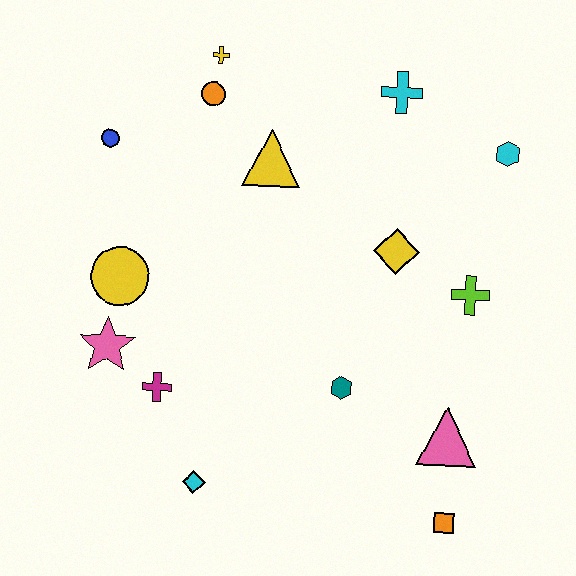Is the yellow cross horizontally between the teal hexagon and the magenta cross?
Yes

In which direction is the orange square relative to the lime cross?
The orange square is below the lime cross.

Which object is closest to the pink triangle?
The orange square is closest to the pink triangle.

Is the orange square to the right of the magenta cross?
Yes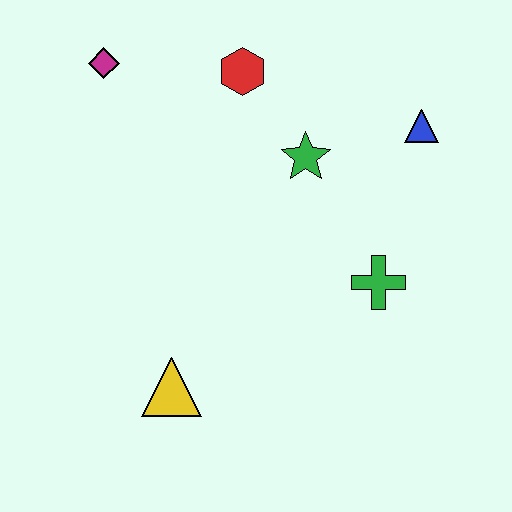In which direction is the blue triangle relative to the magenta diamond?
The blue triangle is to the right of the magenta diamond.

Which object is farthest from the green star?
The yellow triangle is farthest from the green star.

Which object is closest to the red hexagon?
The green star is closest to the red hexagon.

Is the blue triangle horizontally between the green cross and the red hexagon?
No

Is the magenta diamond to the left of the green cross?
Yes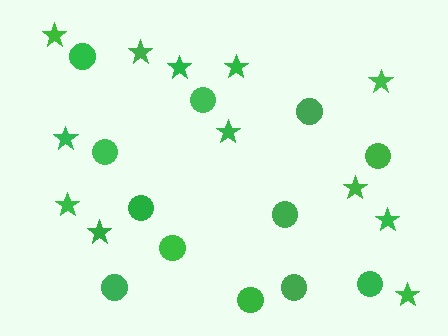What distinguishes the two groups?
There are 2 groups: one group of stars (12) and one group of circles (12).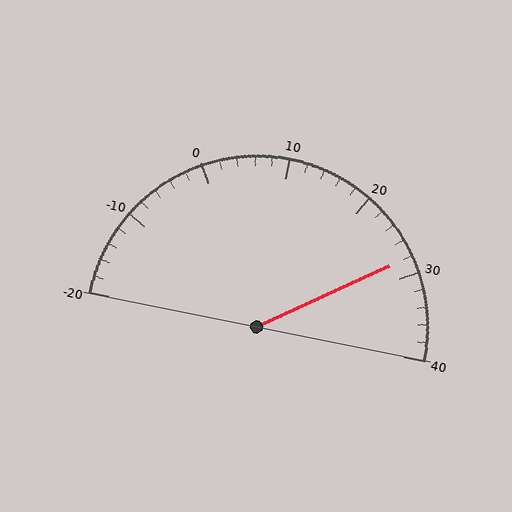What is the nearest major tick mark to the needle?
The nearest major tick mark is 30.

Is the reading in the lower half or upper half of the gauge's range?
The reading is in the upper half of the range (-20 to 40).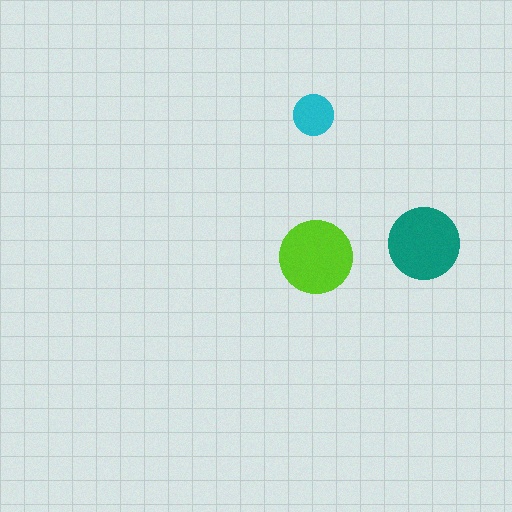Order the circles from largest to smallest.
the lime one, the teal one, the cyan one.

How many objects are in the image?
There are 3 objects in the image.